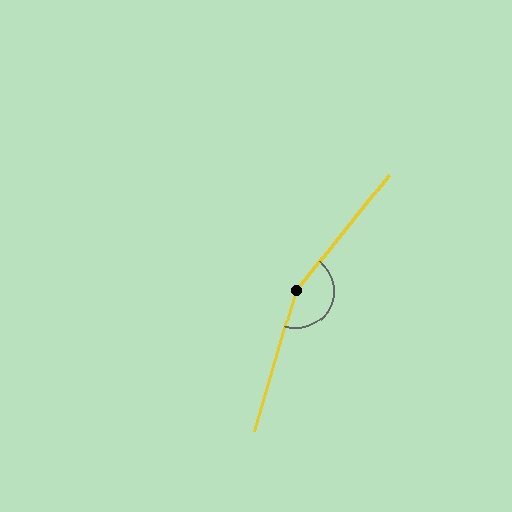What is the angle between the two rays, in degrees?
Approximately 158 degrees.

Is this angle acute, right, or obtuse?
It is obtuse.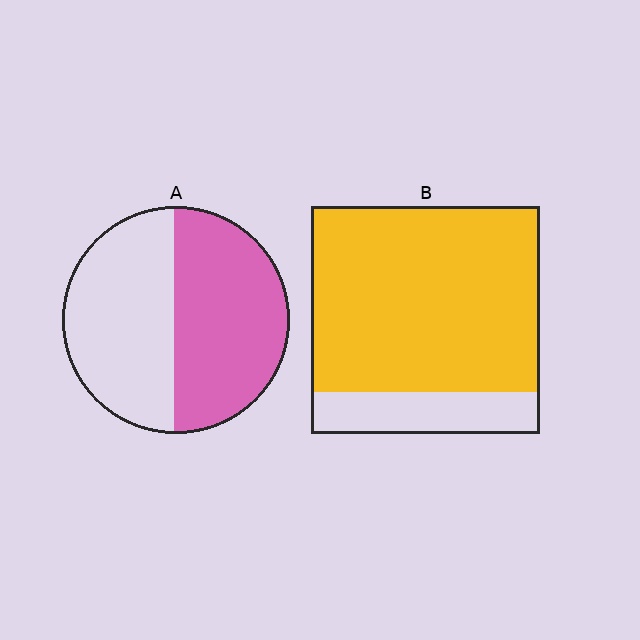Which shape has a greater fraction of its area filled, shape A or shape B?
Shape B.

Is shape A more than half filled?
Roughly half.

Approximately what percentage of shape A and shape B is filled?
A is approximately 50% and B is approximately 80%.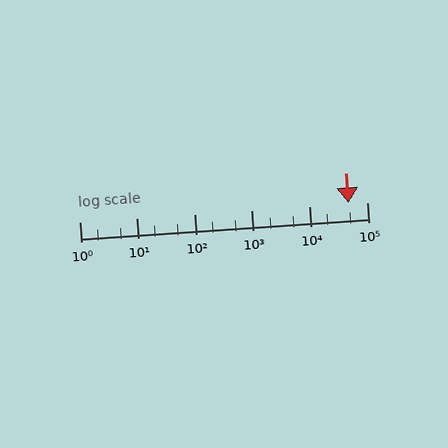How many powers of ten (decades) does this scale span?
The scale spans 5 decades, from 1 to 100000.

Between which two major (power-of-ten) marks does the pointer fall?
The pointer is between 10000 and 100000.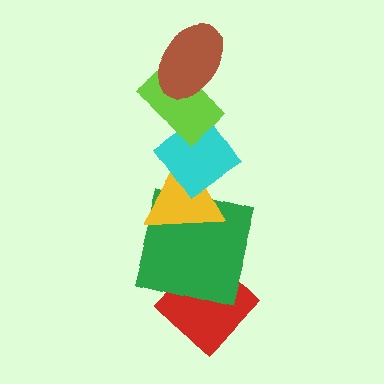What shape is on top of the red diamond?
The green square is on top of the red diamond.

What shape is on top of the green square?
The yellow triangle is on top of the green square.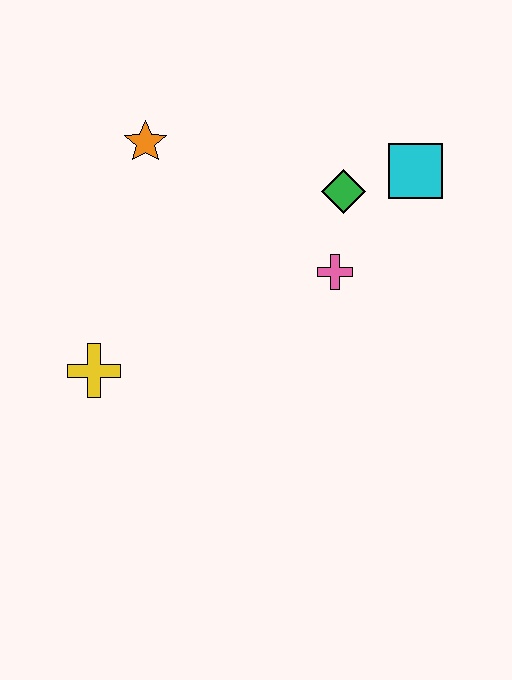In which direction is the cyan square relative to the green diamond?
The cyan square is to the right of the green diamond.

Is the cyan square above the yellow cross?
Yes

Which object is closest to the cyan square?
The green diamond is closest to the cyan square.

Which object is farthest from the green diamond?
The yellow cross is farthest from the green diamond.